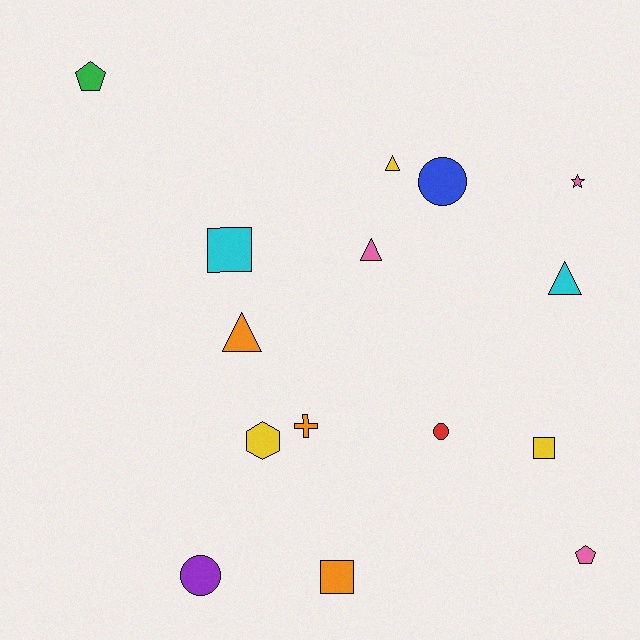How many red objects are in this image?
There is 1 red object.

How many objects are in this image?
There are 15 objects.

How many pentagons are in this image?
There are 2 pentagons.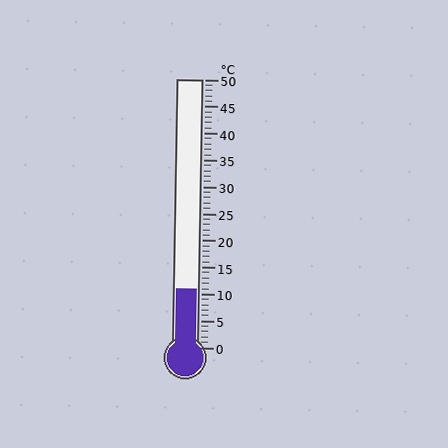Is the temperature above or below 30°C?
The temperature is below 30°C.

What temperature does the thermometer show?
The thermometer shows approximately 11°C.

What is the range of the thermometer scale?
The thermometer scale ranges from 0°C to 50°C.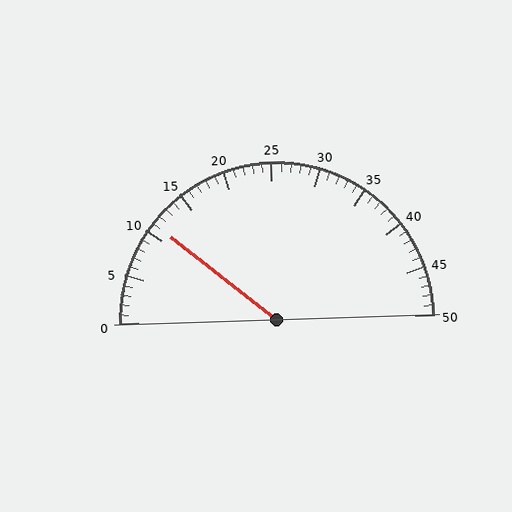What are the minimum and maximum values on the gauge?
The gauge ranges from 0 to 50.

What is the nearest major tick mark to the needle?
The nearest major tick mark is 10.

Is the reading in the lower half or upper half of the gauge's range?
The reading is in the lower half of the range (0 to 50).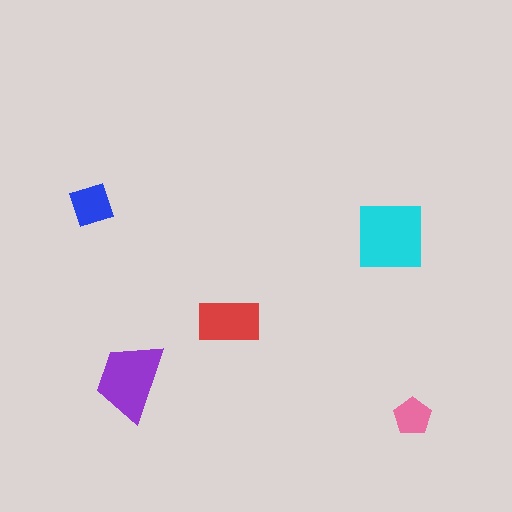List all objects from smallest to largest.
The pink pentagon, the blue diamond, the red rectangle, the purple trapezoid, the cyan square.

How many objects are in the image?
There are 5 objects in the image.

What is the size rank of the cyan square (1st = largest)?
1st.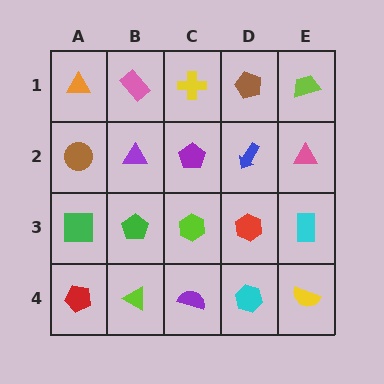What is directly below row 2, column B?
A green pentagon.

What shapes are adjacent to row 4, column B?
A green pentagon (row 3, column B), a red pentagon (row 4, column A), a purple semicircle (row 4, column C).